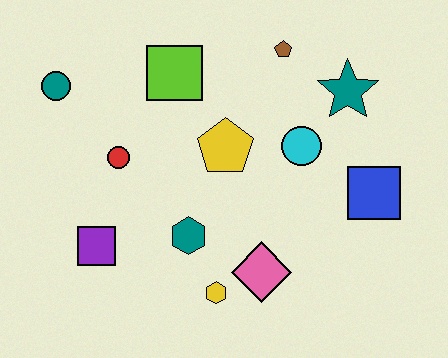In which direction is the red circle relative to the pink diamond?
The red circle is to the left of the pink diamond.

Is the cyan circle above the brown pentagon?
No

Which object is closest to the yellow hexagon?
The pink diamond is closest to the yellow hexagon.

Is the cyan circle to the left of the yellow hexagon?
No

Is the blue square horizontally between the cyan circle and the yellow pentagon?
No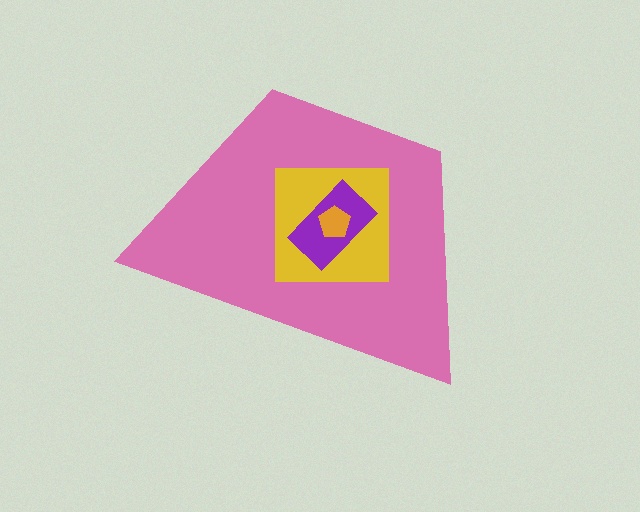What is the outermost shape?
The pink trapezoid.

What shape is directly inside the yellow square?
The purple rectangle.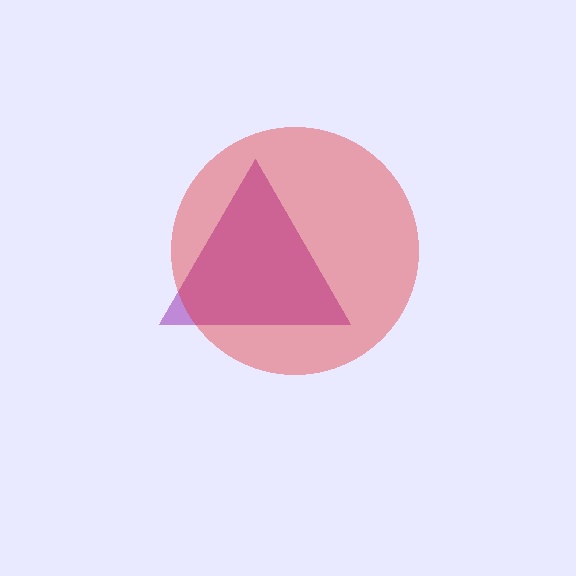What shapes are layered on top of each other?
The layered shapes are: a purple triangle, a red circle.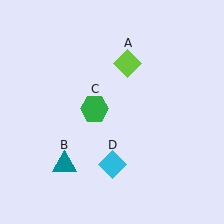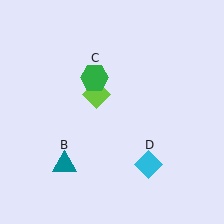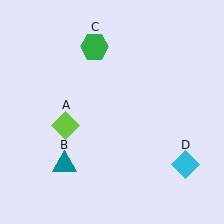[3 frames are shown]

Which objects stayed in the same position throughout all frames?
Teal triangle (object B) remained stationary.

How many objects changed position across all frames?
3 objects changed position: lime diamond (object A), green hexagon (object C), cyan diamond (object D).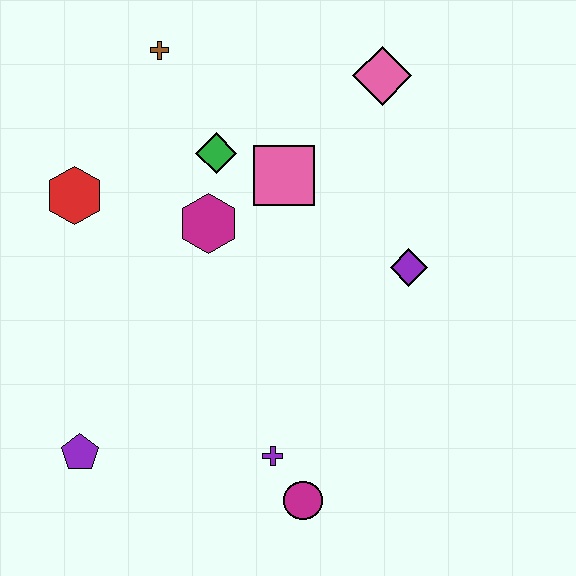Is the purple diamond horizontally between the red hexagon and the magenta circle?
No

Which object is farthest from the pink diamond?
The purple pentagon is farthest from the pink diamond.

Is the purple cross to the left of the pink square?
Yes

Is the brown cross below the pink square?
No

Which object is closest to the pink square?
The green diamond is closest to the pink square.